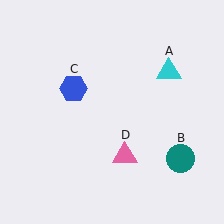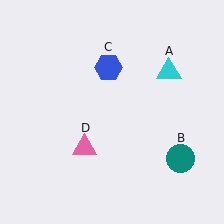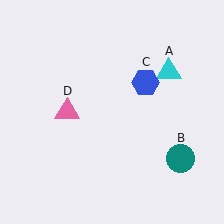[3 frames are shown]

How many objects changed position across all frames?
2 objects changed position: blue hexagon (object C), pink triangle (object D).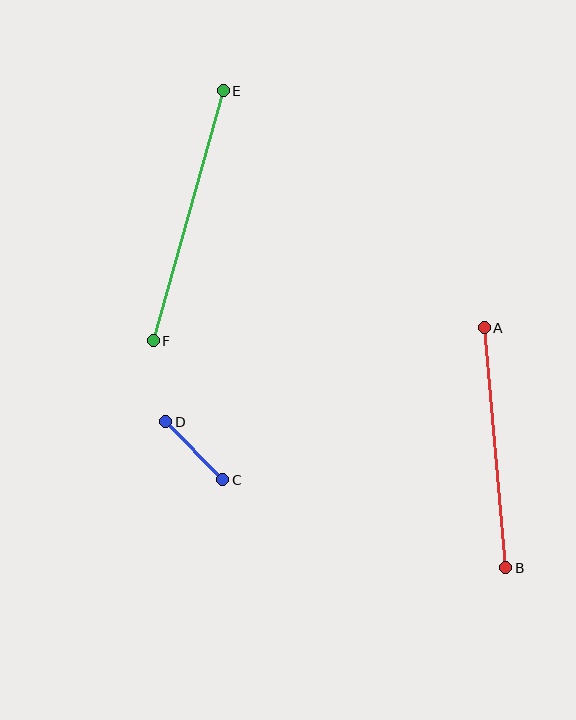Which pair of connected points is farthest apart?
Points E and F are farthest apart.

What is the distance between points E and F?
The distance is approximately 260 pixels.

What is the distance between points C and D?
The distance is approximately 81 pixels.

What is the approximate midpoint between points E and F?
The midpoint is at approximately (188, 216) pixels.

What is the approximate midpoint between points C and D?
The midpoint is at approximately (194, 451) pixels.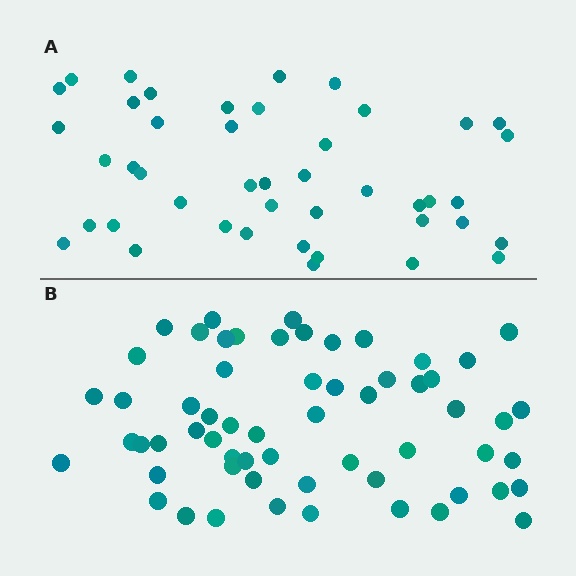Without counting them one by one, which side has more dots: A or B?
Region B (the bottom region) has more dots.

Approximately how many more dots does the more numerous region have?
Region B has approximately 15 more dots than region A.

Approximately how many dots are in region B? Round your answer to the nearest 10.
About 60 dots.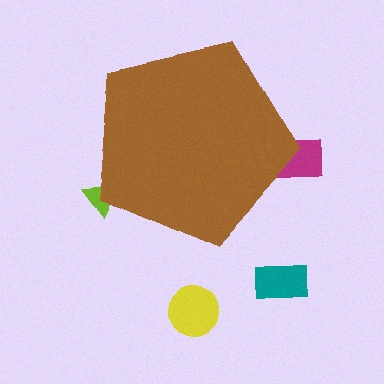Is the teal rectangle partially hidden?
No, the teal rectangle is fully visible.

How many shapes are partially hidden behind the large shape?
2 shapes are partially hidden.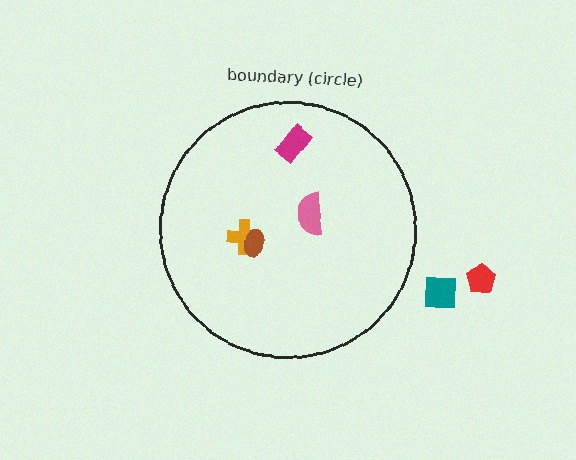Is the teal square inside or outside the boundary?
Outside.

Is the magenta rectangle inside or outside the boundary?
Inside.